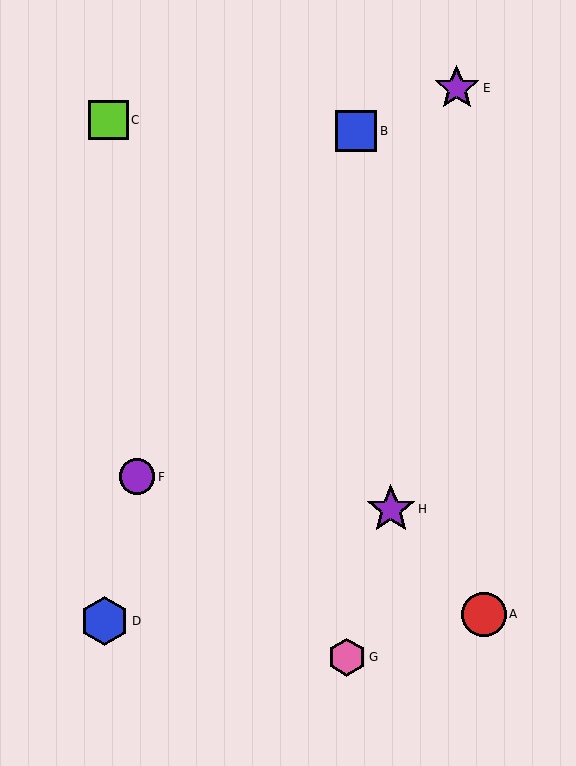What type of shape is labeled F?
Shape F is a purple circle.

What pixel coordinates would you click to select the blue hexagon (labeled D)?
Click at (105, 621) to select the blue hexagon D.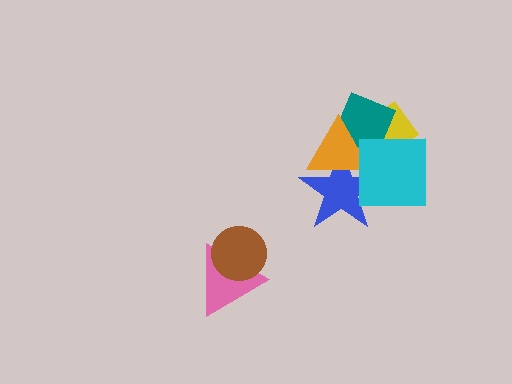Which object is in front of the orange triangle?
The cyan square is in front of the orange triangle.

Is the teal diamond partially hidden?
Yes, it is partially covered by another shape.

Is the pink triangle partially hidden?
Yes, it is partially covered by another shape.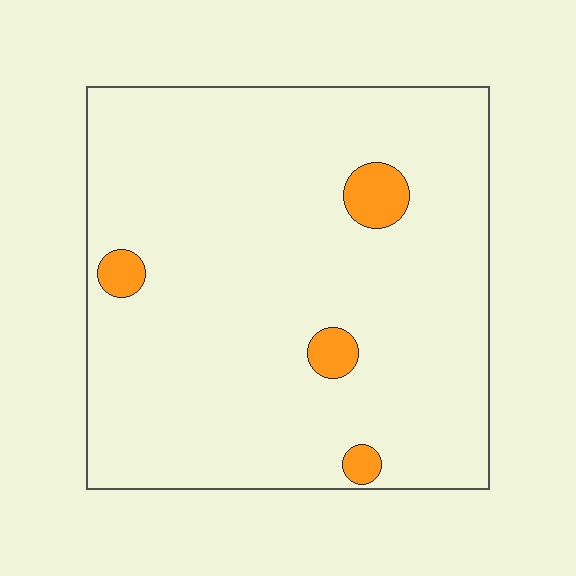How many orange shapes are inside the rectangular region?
4.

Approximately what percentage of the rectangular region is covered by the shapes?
Approximately 5%.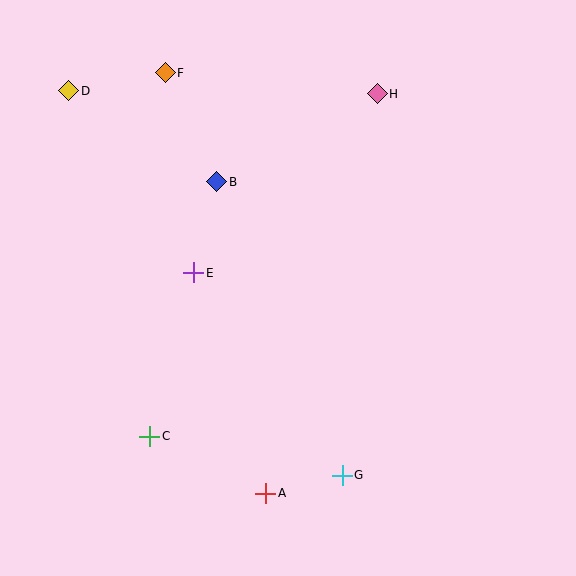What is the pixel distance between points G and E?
The distance between G and E is 251 pixels.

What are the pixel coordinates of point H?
Point H is at (377, 94).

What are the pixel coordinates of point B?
Point B is at (217, 182).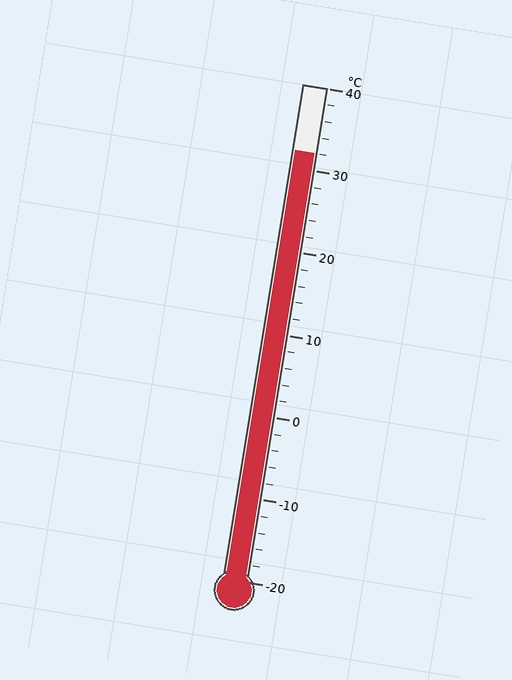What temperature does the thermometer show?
The thermometer shows approximately 32°C.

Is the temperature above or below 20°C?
The temperature is above 20°C.